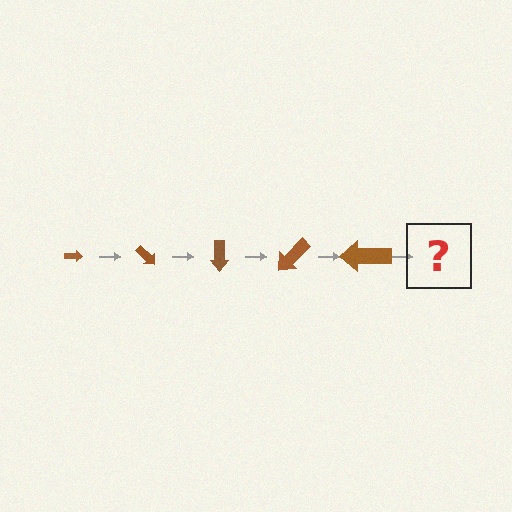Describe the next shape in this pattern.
It should be an arrow, larger than the previous one and rotated 225 degrees from the start.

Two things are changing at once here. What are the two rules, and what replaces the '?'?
The two rules are that the arrow grows larger each step and it rotates 45 degrees each step. The '?' should be an arrow, larger than the previous one and rotated 225 degrees from the start.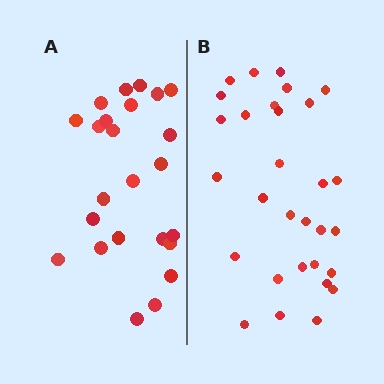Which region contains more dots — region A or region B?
Region B (the right region) has more dots.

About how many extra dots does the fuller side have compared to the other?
Region B has about 6 more dots than region A.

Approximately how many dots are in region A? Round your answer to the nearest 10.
About 20 dots. (The exact count is 24, which rounds to 20.)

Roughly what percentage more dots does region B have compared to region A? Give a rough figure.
About 25% more.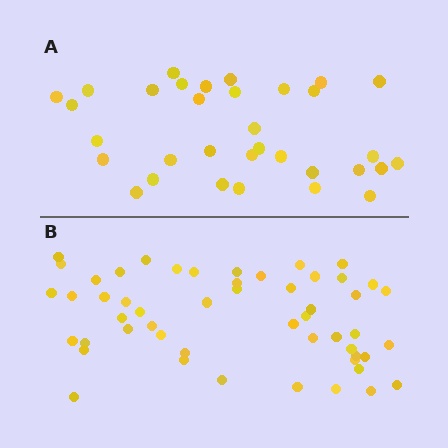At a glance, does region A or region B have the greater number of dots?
Region B (the bottom region) has more dots.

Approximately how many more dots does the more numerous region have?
Region B has approximately 20 more dots than region A.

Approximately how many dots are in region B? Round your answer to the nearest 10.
About 50 dots. (The exact count is 52, which rounds to 50.)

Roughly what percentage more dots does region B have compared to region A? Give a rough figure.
About 60% more.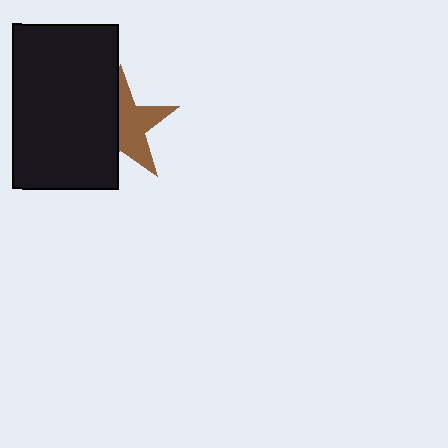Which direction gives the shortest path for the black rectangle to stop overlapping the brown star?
Moving left gives the shortest separation.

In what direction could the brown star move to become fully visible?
The brown star could move right. That would shift it out from behind the black rectangle entirely.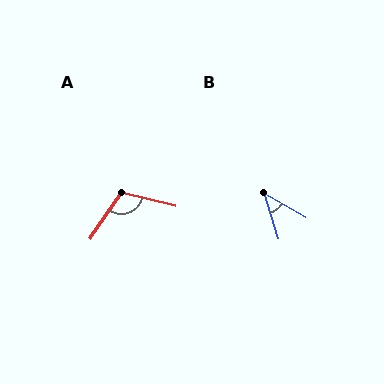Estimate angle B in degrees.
Approximately 43 degrees.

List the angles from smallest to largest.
B (43°), A (111°).